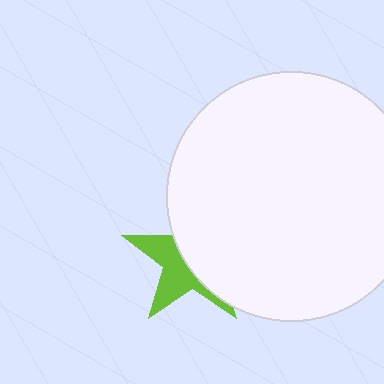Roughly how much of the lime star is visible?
A small part of it is visible (roughly 42%).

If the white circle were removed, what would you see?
You would see the complete lime star.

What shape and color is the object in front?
The object in front is a white circle.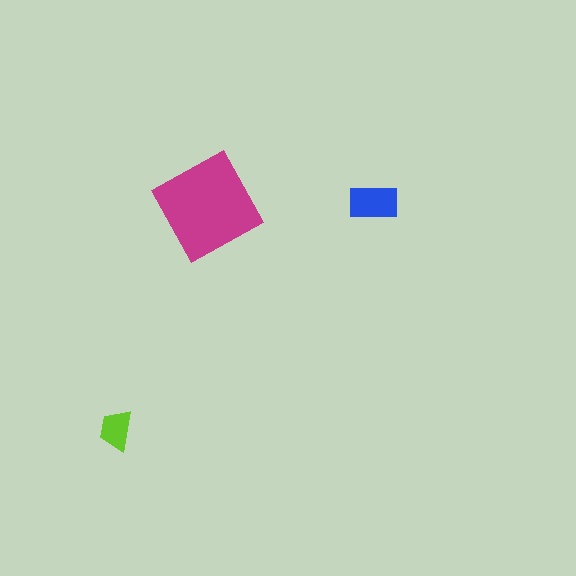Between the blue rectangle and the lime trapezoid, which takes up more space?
The blue rectangle.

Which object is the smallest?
The lime trapezoid.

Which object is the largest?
The magenta square.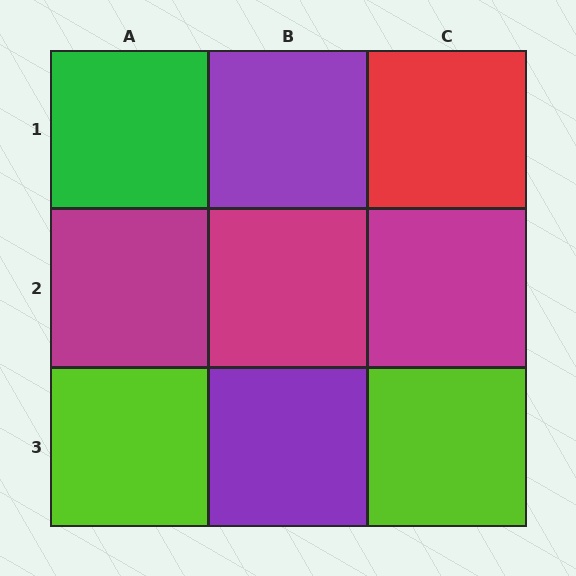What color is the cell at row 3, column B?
Purple.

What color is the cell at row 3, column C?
Lime.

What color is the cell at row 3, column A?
Lime.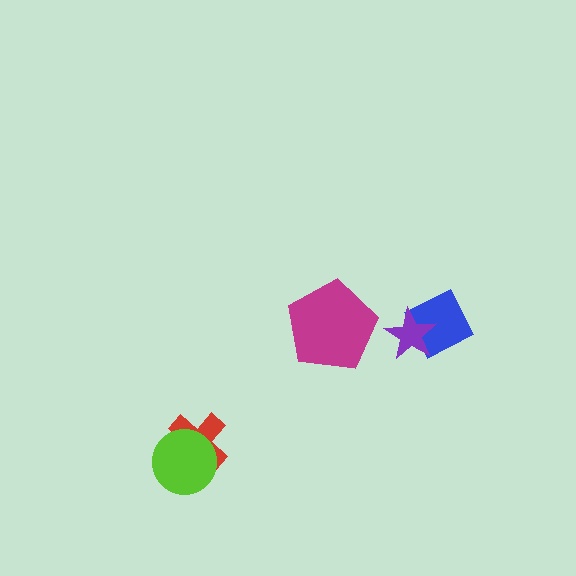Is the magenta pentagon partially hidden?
No, no other shape covers it.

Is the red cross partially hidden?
Yes, it is partially covered by another shape.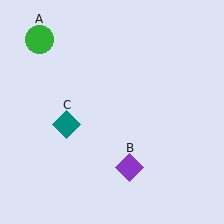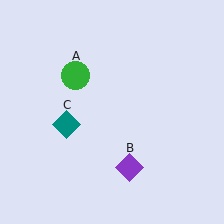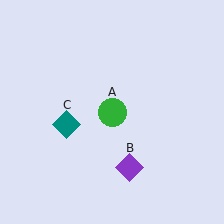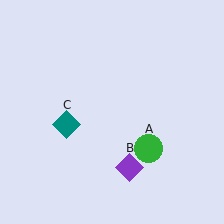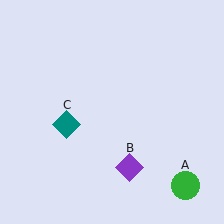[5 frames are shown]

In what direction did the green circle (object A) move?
The green circle (object A) moved down and to the right.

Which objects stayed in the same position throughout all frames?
Purple diamond (object B) and teal diamond (object C) remained stationary.